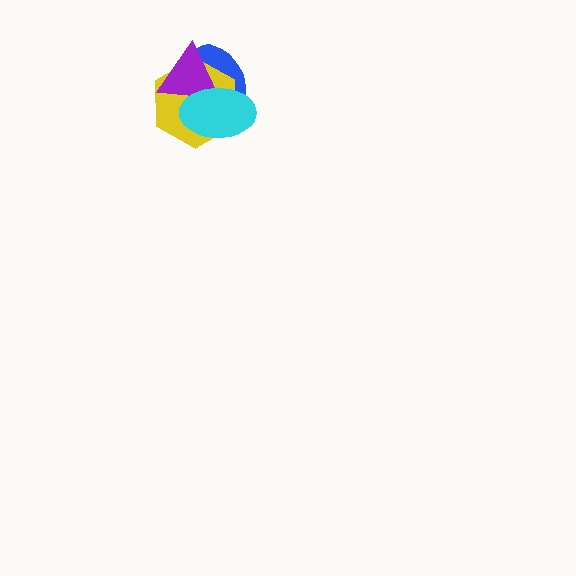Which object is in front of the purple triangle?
The cyan ellipse is in front of the purple triangle.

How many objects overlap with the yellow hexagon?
3 objects overlap with the yellow hexagon.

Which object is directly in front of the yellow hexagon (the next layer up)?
The purple triangle is directly in front of the yellow hexagon.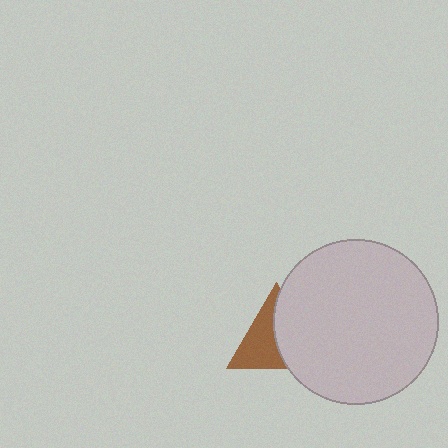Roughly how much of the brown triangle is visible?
About half of it is visible (roughly 51%).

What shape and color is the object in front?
The object in front is a light gray circle.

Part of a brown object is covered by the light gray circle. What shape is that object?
It is a triangle.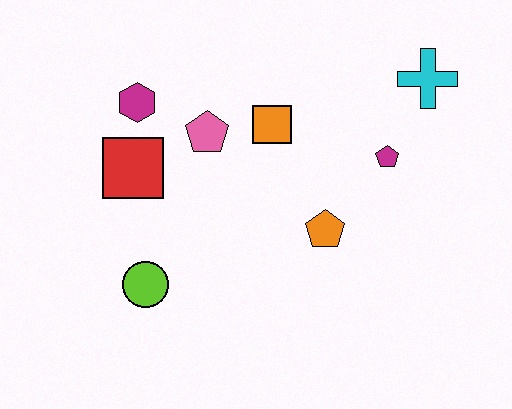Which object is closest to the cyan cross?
The magenta pentagon is closest to the cyan cross.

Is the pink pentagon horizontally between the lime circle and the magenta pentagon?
Yes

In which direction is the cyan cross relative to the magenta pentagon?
The cyan cross is above the magenta pentagon.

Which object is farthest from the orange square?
The lime circle is farthest from the orange square.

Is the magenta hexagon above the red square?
Yes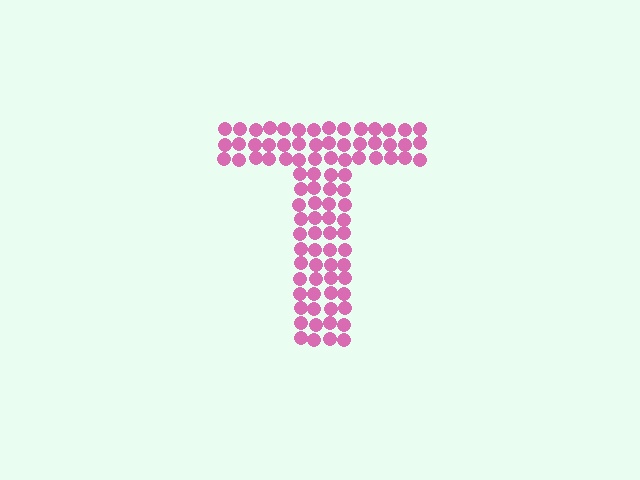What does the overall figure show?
The overall figure shows the letter T.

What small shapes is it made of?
It is made of small circles.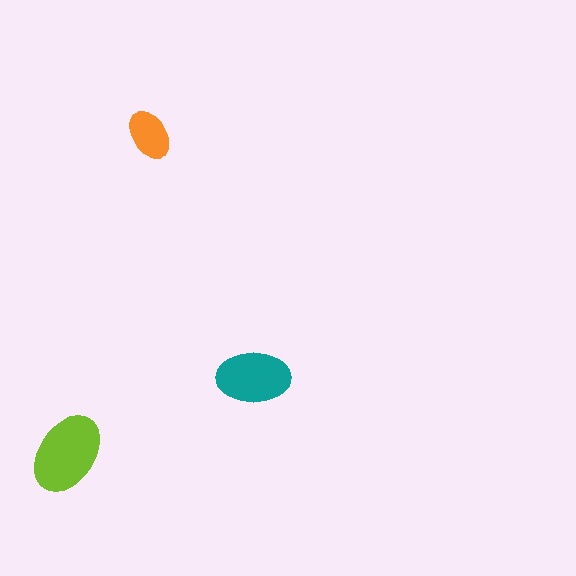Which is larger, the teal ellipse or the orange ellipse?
The teal one.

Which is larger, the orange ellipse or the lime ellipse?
The lime one.